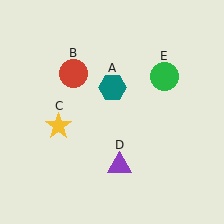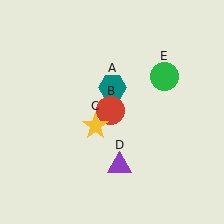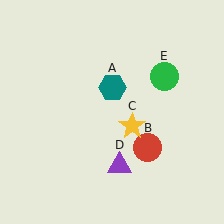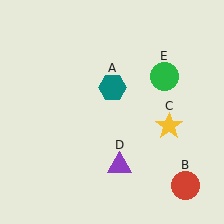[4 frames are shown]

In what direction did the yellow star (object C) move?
The yellow star (object C) moved right.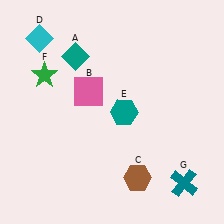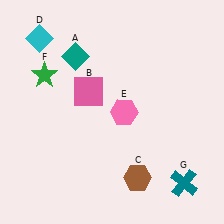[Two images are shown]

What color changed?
The hexagon (E) changed from teal in Image 1 to pink in Image 2.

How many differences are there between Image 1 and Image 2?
There is 1 difference between the two images.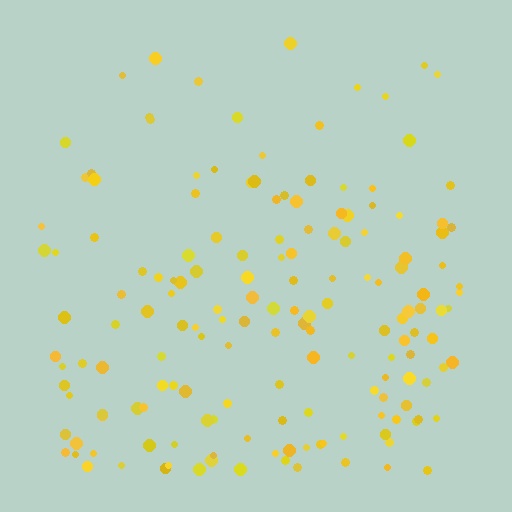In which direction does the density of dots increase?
From top to bottom, with the bottom side densest.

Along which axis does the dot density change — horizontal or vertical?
Vertical.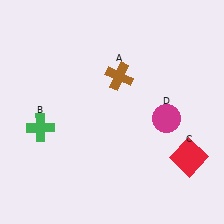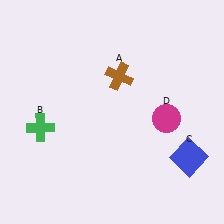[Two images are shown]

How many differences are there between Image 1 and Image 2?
There is 1 difference between the two images.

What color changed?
The square (C) changed from red in Image 1 to blue in Image 2.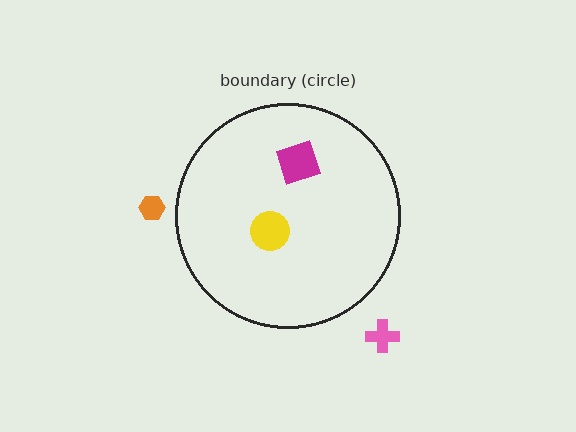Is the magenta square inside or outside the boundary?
Inside.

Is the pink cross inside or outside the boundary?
Outside.